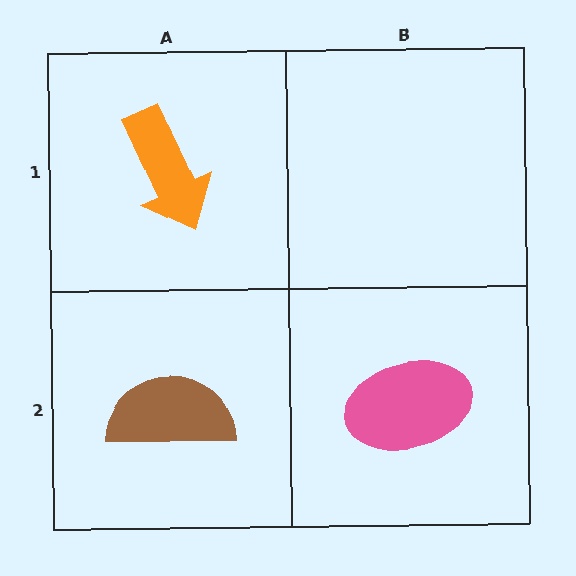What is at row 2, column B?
A pink ellipse.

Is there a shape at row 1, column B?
No, that cell is empty.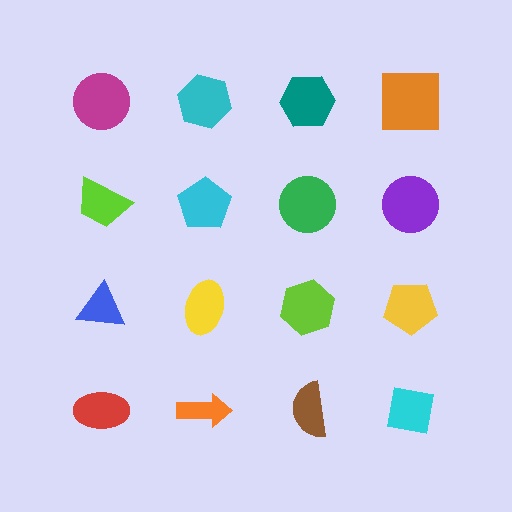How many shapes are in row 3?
4 shapes.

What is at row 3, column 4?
A yellow pentagon.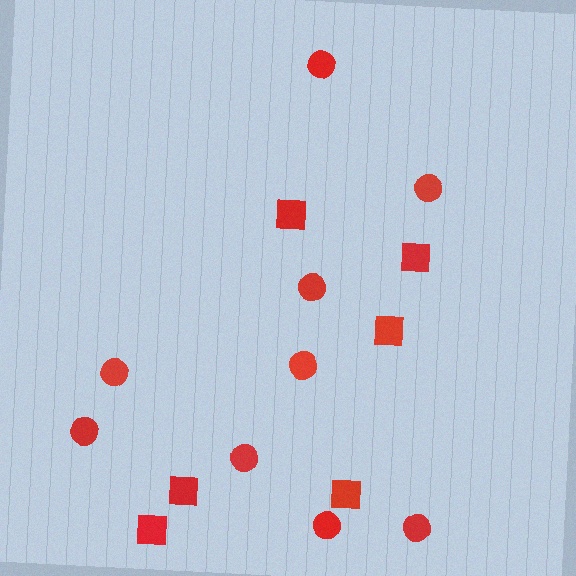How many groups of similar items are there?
There are 2 groups: one group of circles (9) and one group of squares (6).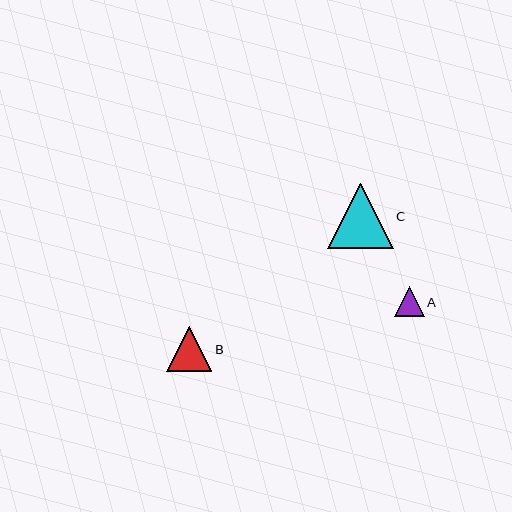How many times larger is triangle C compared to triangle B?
Triangle C is approximately 1.5 times the size of triangle B.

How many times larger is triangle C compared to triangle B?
Triangle C is approximately 1.5 times the size of triangle B.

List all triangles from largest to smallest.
From largest to smallest: C, B, A.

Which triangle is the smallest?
Triangle A is the smallest with a size of approximately 29 pixels.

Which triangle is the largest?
Triangle C is the largest with a size of approximately 65 pixels.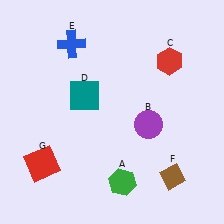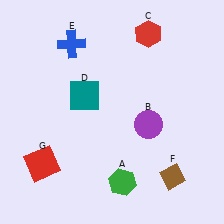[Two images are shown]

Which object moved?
The red hexagon (C) moved up.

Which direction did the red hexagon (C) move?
The red hexagon (C) moved up.